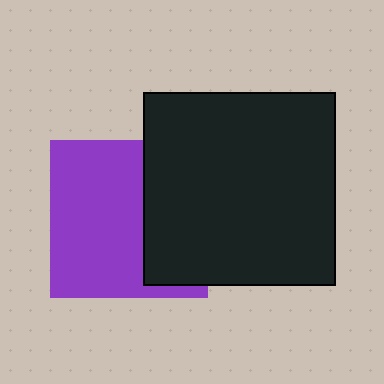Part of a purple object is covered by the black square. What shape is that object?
It is a square.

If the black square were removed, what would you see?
You would see the complete purple square.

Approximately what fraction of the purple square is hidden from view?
Roughly 37% of the purple square is hidden behind the black square.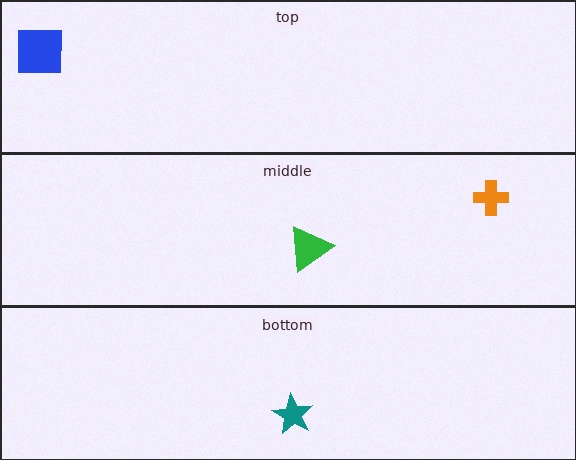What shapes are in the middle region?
The green triangle, the orange cross.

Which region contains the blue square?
The top region.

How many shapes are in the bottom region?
1.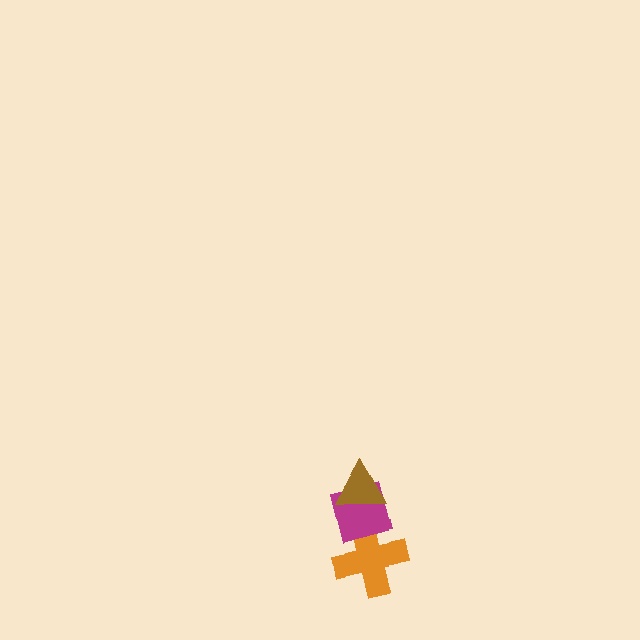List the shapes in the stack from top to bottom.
From top to bottom: the brown triangle, the magenta square, the orange cross.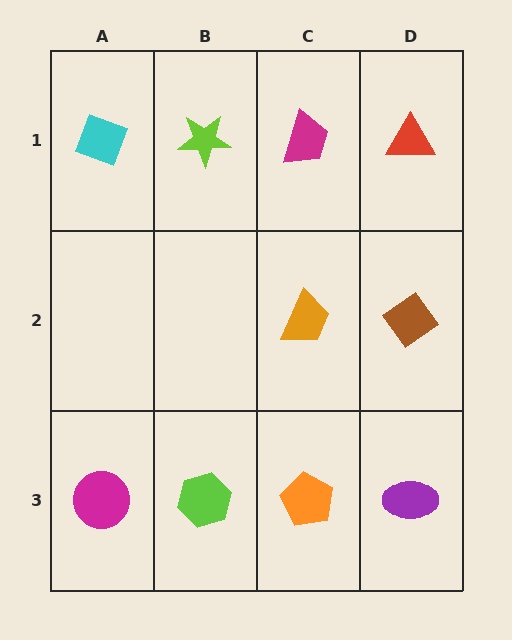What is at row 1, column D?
A red triangle.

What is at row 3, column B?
A lime hexagon.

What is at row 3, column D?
A purple ellipse.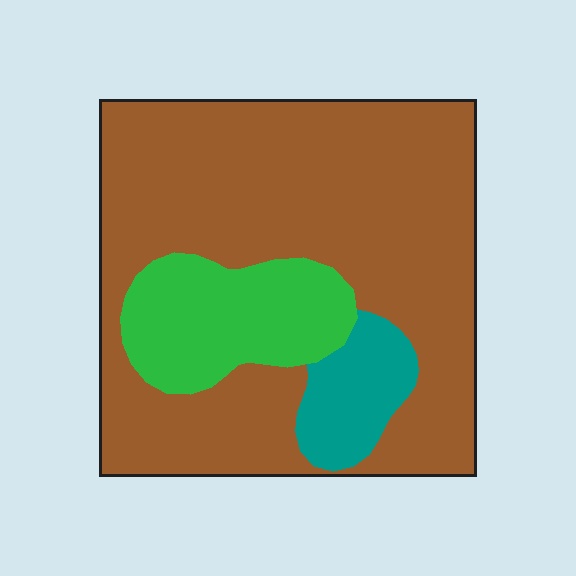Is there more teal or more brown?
Brown.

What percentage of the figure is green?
Green covers 17% of the figure.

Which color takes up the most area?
Brown, at roughly 75%.